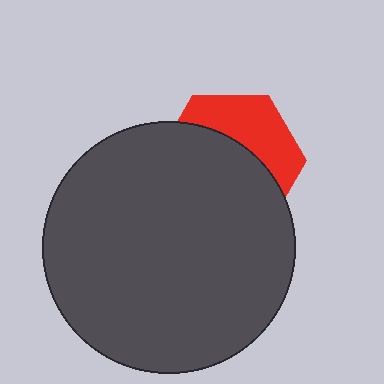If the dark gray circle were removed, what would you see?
You would see the complete red hexagon.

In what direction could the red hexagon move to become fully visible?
The red hexagon could move up. That would shift it out from behind the dark gray circle entirely.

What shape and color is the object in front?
The object in front is a dark gray circle.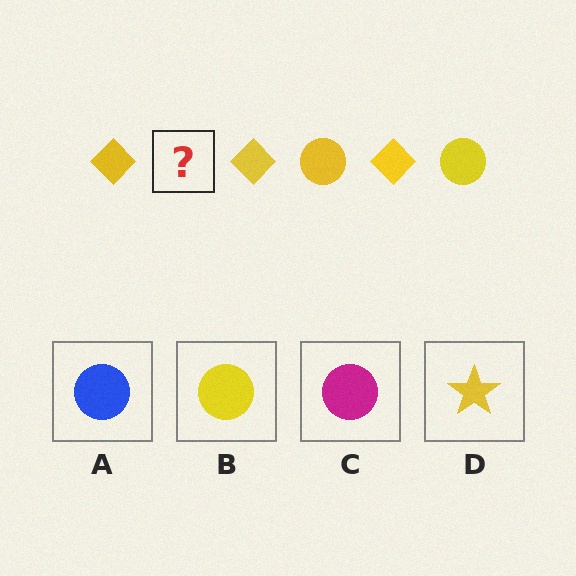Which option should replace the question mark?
Option B.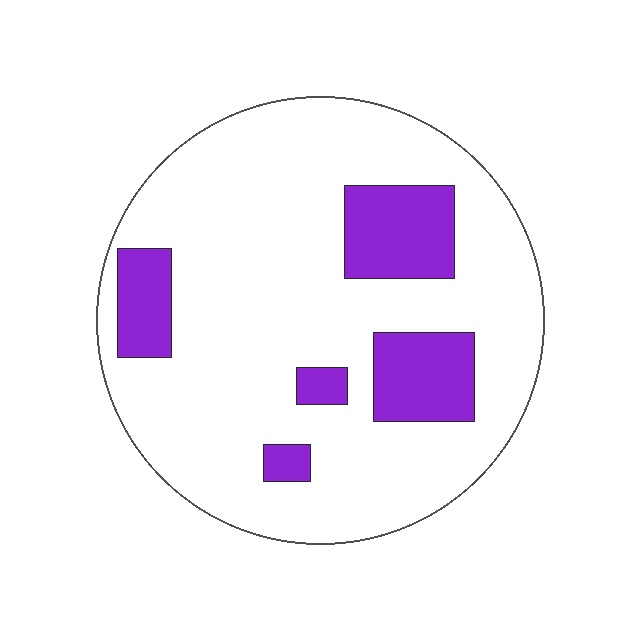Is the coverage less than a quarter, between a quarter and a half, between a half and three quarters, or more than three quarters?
Less than a quarter.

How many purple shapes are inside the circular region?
5.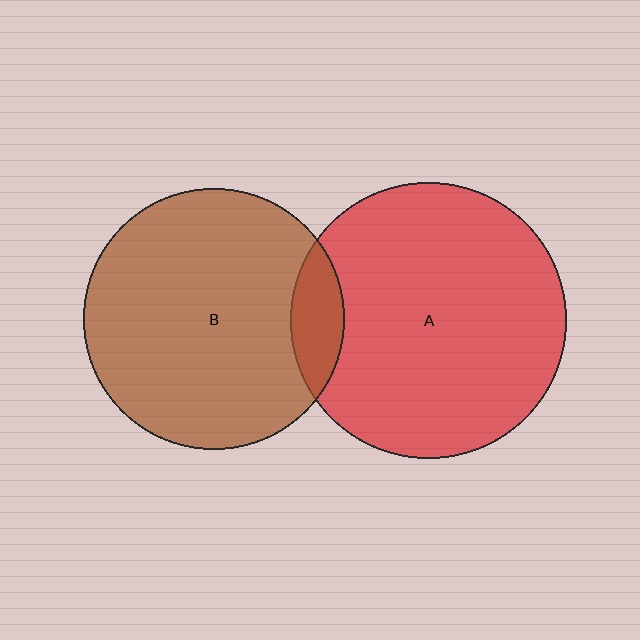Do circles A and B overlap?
Yes.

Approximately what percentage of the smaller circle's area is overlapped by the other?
Approximately 10%.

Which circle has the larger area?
Circle A (red).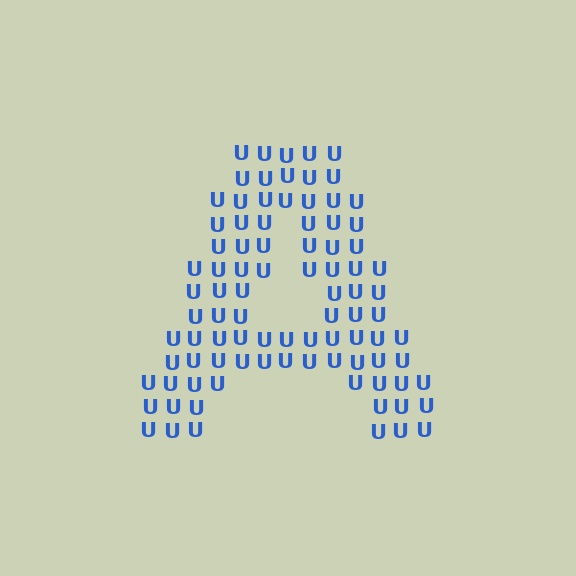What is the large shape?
The large shape is the letter A.